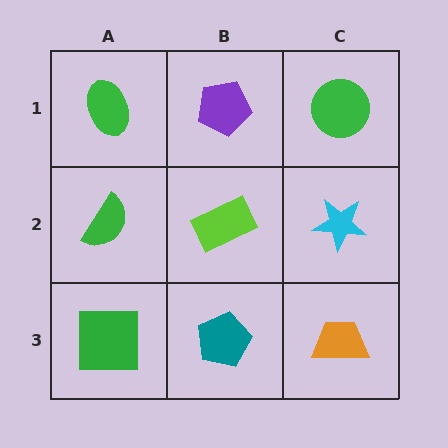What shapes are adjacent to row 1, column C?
A cyan star (row 2, column C), a purple pentagon (row 1, column B).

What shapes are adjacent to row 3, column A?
A green semicircle (row 2, column A), a teal pentagon (row 3, column B).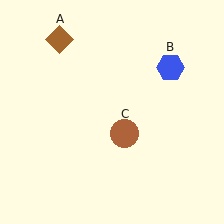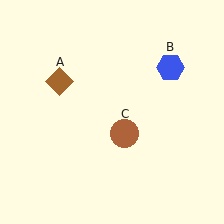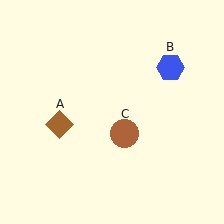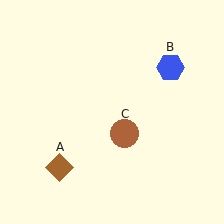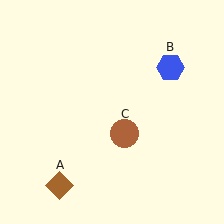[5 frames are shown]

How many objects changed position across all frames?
1 object changed position: brown diamond (object A).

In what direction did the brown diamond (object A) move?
The brown diamond (object A) moved down.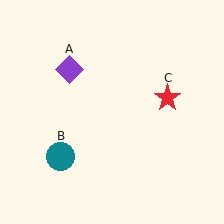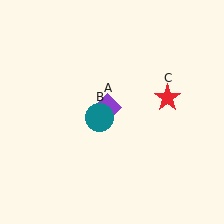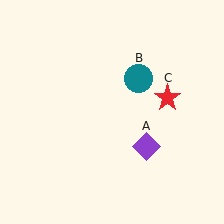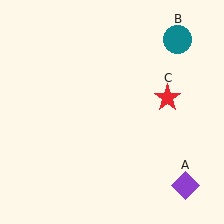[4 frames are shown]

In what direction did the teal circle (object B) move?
The teal circle (object B) moved up and to the right.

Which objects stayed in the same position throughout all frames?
Red star (object C) remained stationary.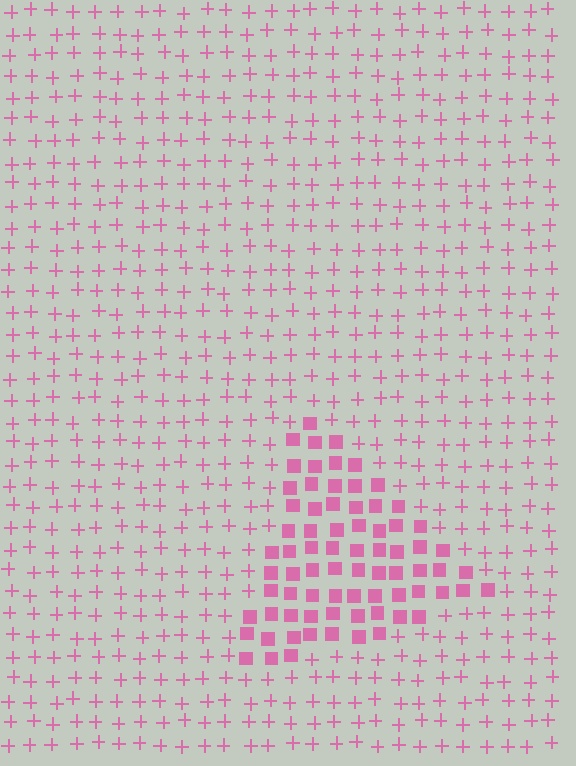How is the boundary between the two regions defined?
The boundary is defined by a change in element shape: squares inside vs. plus signs outside. All elements share the same color and spacing.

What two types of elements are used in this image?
The image uses squares inside the triangle region and plus signs outside it.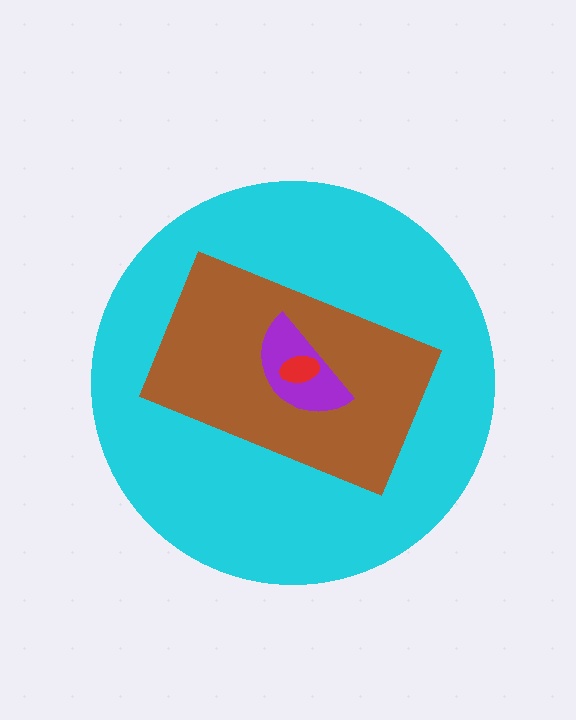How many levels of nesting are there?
4.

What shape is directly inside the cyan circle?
The brown rectangle.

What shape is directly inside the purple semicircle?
The red ellipse.